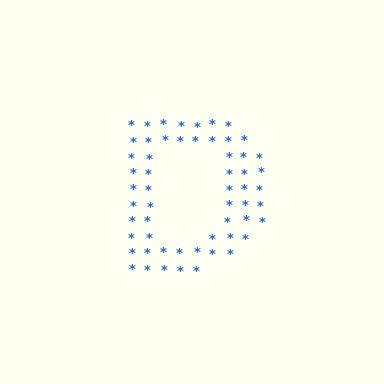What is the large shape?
The large shape is the letter D.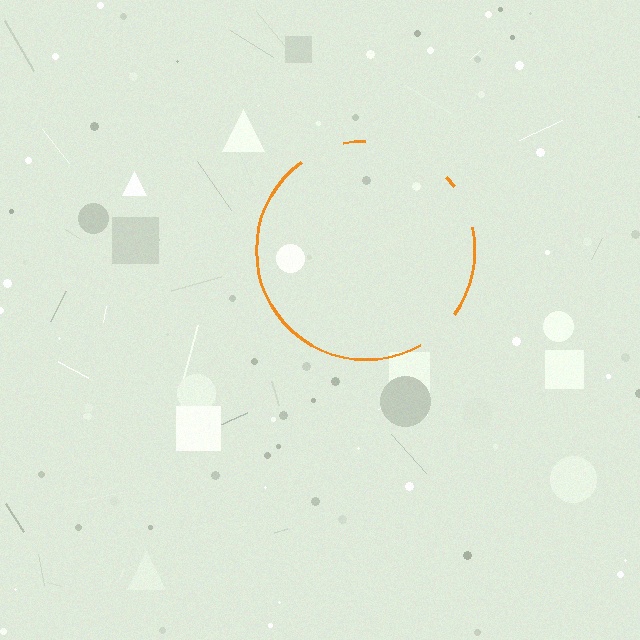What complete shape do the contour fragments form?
The contour fragments form a circle.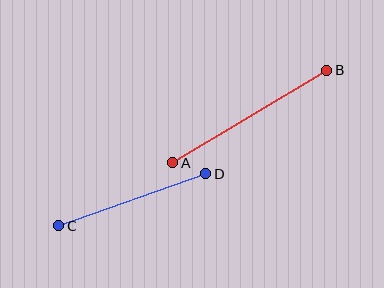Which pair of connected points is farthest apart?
Points A and B are farthest apart.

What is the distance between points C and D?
The distance is approximately 156 pixels.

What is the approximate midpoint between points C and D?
The midpoint is at approximately (132, 200) pixels.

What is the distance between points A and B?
The distance is approximately 180 pixels.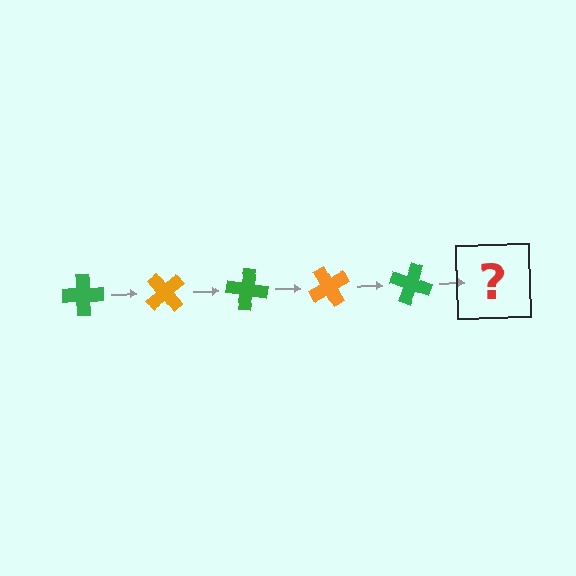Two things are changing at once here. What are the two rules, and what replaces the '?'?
The two rules are that it rotates 50 degrees each step and the color cycles through green and orange. The '?' should be an orange cross, rotated 250 degrees from the start.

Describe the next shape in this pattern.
It should be an orange cross, rotated 250 degrees from the start.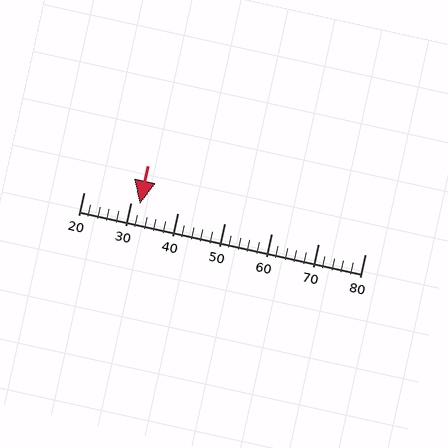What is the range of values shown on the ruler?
The ruler shows values from 20 to 80.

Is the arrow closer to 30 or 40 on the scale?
The arrow is closer to 30.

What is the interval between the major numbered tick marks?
The major tick marks are spaced 10 units apart.